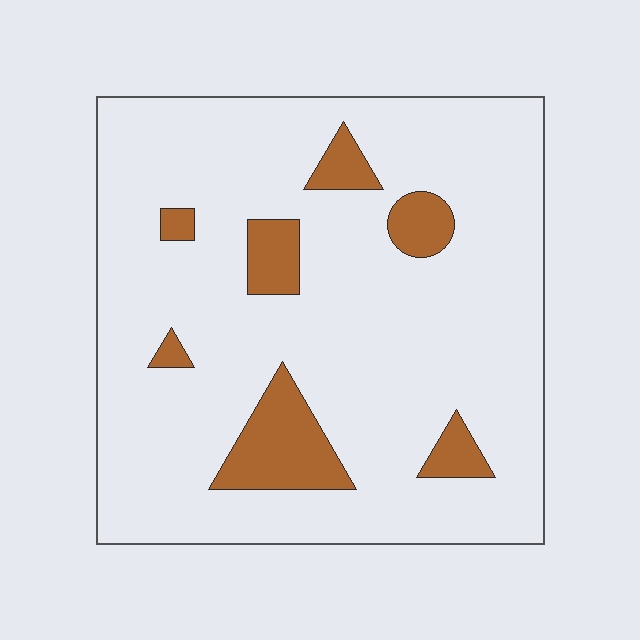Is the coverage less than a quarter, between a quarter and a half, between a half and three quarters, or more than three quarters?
Less than a quarter.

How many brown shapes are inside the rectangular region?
7.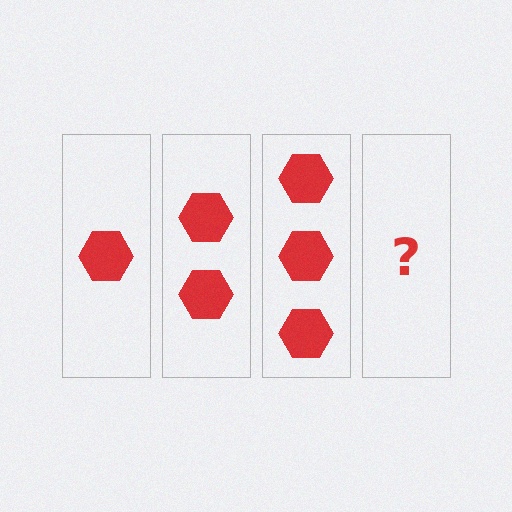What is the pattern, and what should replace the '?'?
The pattern is that each step adds one more hexagon. The '?' should be 4 hexagons.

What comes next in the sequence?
The next element should be 4 hexagons.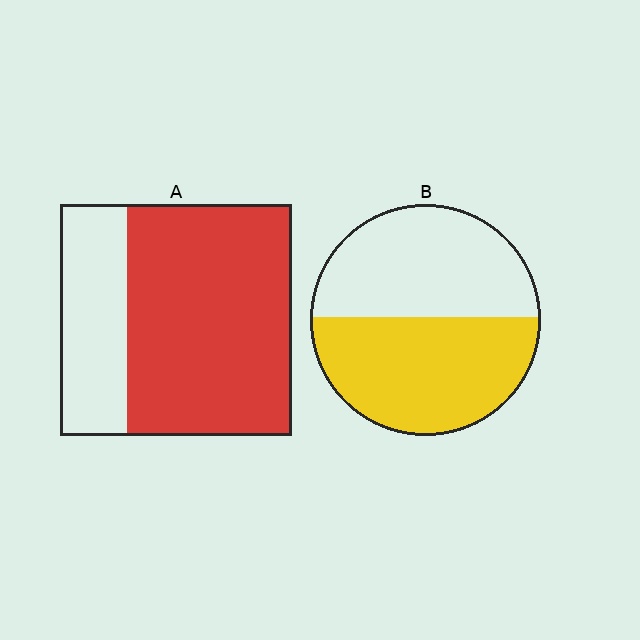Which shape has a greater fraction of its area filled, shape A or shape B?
Shape A.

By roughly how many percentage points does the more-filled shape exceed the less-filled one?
By roughly 20 percentage points (A over B).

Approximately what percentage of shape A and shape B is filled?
A is approximately 70% and B is approximately 50%.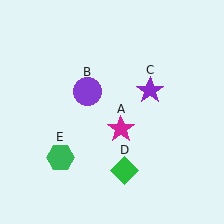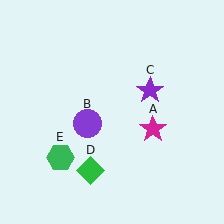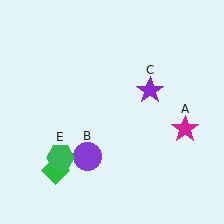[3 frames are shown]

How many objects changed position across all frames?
3 objects changed position: magenta star (object A), purple circle (object B), green diamond (object D).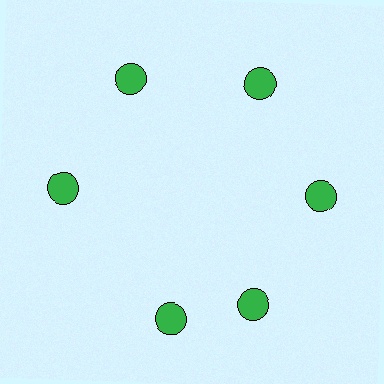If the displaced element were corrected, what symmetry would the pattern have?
It would have 6-fold rotational symmetry — the pattern would map onto itself every 60 degrees.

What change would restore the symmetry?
The symmetry would be restored by rotating it back into even spacing with its neighbors so that all 6 circles sit at equal angles and equal distance from the center.